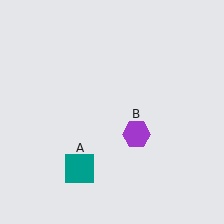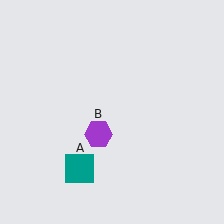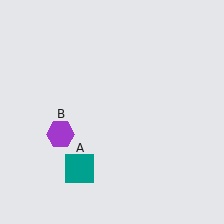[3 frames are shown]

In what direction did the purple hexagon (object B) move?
The purple hexagon (object B) moved left.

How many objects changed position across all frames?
1 object changed position: purple hexagon (object B).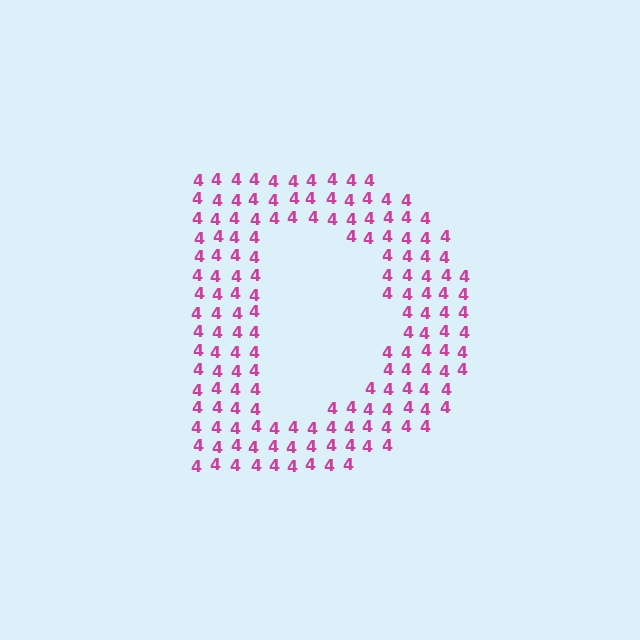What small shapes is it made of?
It is made of small digit 4's.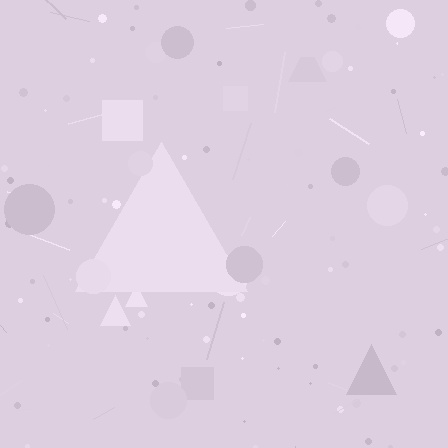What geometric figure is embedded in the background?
A triangle is embedded in the background.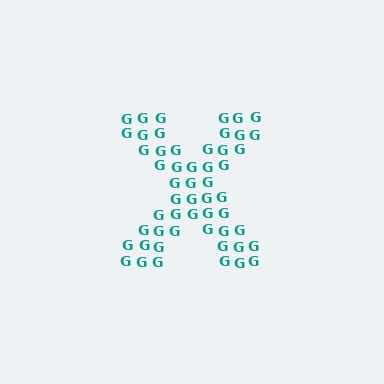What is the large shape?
The large shape is the letter X.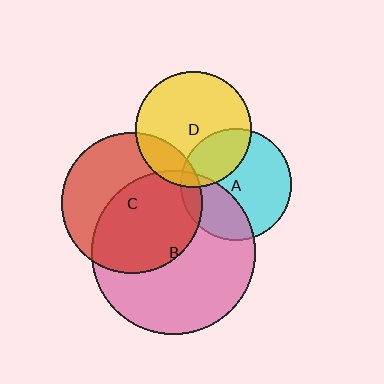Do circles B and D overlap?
Yes.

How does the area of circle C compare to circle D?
Approximately 1.5 times.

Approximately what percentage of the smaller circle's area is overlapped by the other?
Approximately 5%.